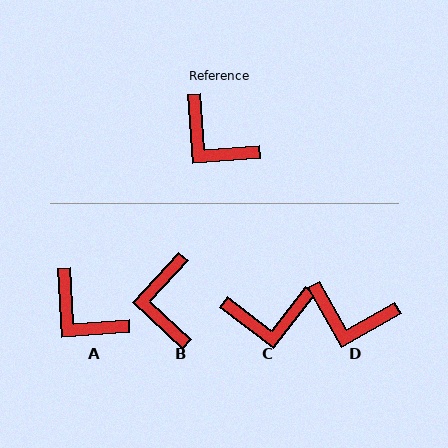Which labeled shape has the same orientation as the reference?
A.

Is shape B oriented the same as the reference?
No, it is off by about 47 degrees.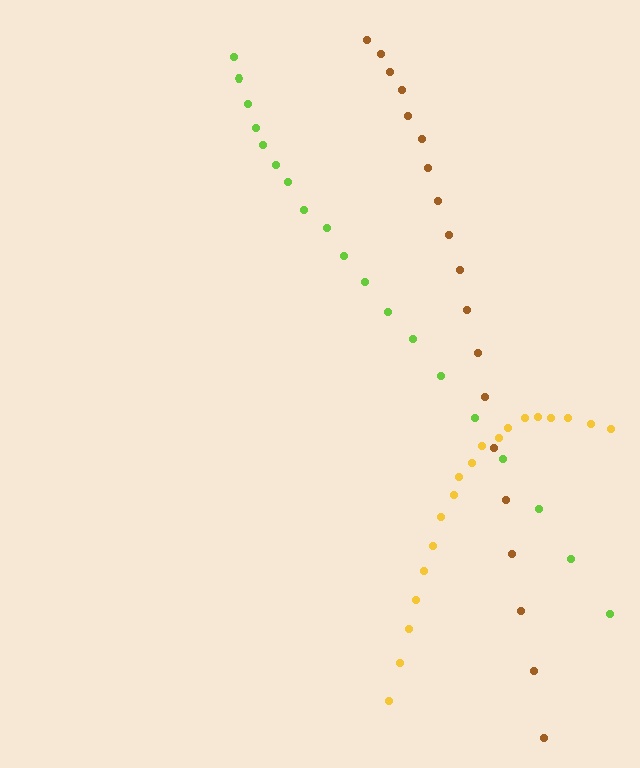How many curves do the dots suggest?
There are 3 distinct paths.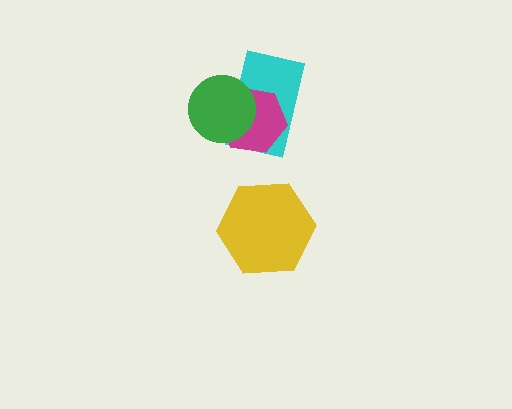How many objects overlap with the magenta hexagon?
2 objects overlap with the magenta hexagon.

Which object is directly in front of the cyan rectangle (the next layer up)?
The magenta hexagon is directly in front of the cyan rectangle.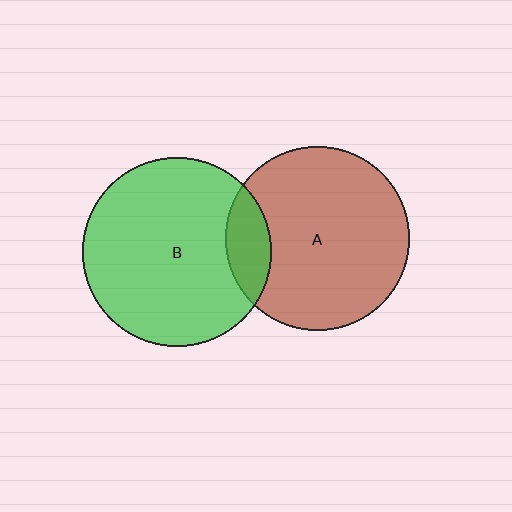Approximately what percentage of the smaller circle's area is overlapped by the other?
Approximately 15%.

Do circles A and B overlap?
Yes.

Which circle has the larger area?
Circle B (green).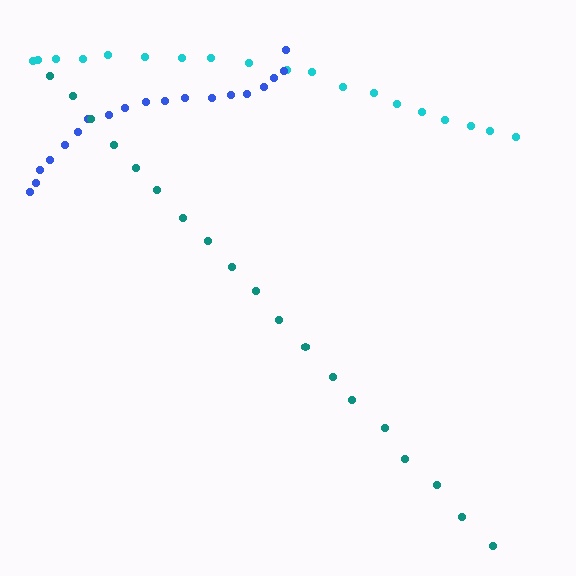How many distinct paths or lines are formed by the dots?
There are 3 distinct paths.